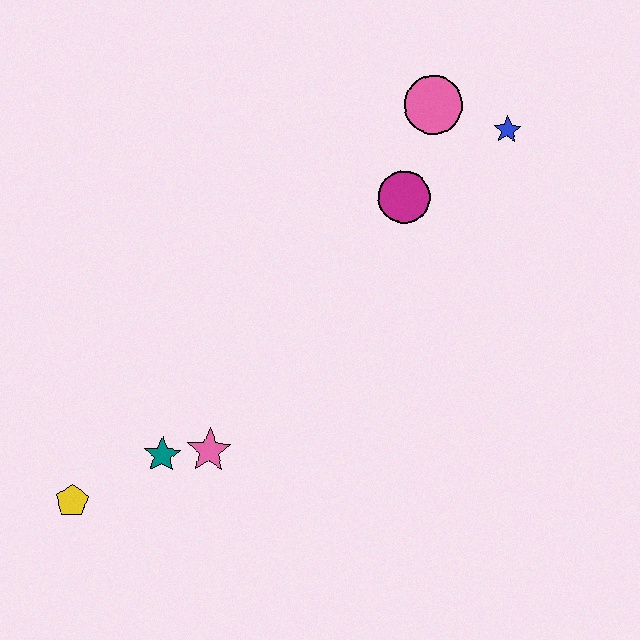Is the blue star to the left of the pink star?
No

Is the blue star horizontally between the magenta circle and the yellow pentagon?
No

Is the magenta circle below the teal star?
No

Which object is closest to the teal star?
The pink star is closest to the teal star.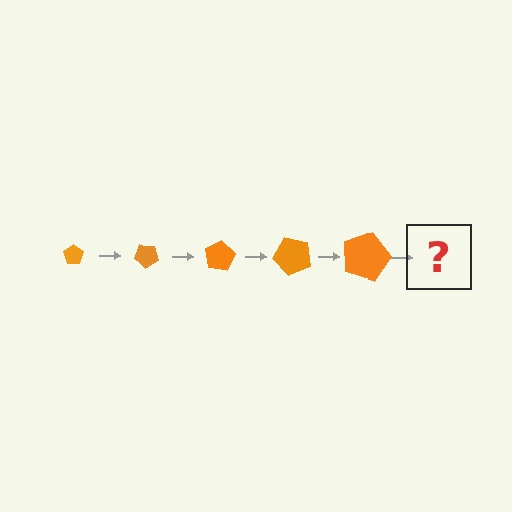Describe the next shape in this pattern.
It should be a pentagon, larger than the previous one and rotated 200 degrees from the start.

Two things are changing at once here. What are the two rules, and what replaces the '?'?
The two rules are that the pentagon grows larger each step and it rotates 40 degrees each step. The '?' should be a pentagon, larger than the previous one and rotated 200 degrees from the start.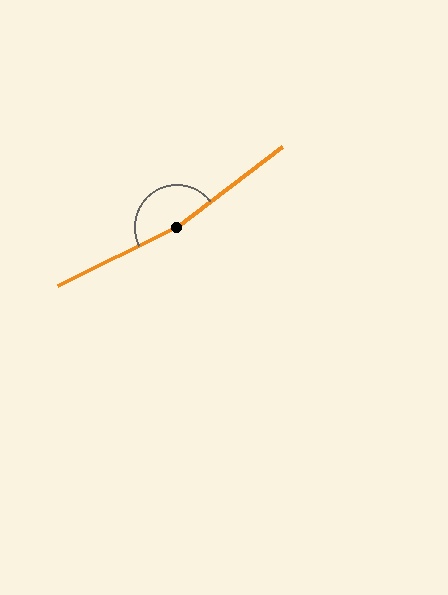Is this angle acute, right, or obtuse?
It is obtuse.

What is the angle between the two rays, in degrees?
Approximately 169 degrees.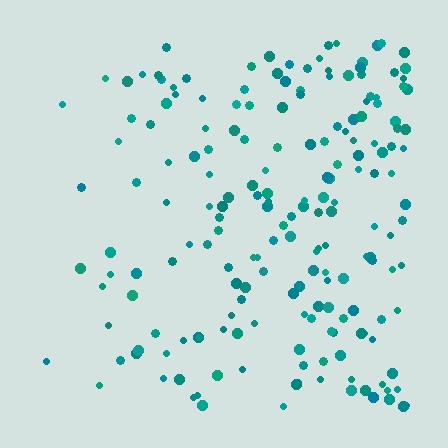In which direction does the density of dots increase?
From left to right, with the right side densest.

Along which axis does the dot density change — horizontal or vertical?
Horizontal.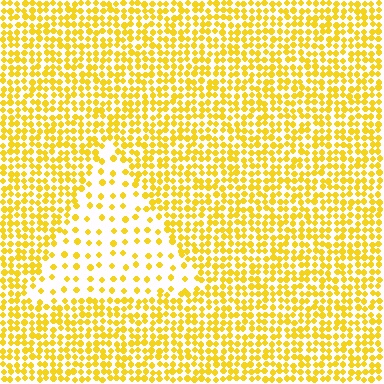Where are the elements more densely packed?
The elements are more densely packed outside the triangle boundary.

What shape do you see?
I see a triangle.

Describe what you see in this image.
The image contains small yellow elements arranged at two different densities. A triangle-shaped region is visible where the elements are less densely packed than the surrounding area.